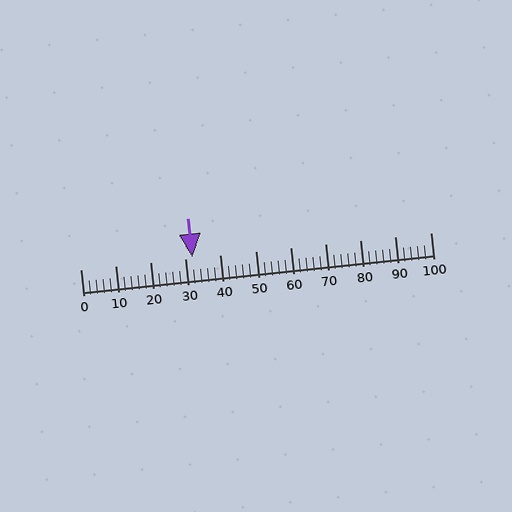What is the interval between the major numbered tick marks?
The major tick marks are spaced 10 units apart.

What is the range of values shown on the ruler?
The ruler shows values from 0 to 100.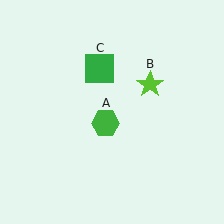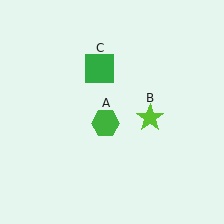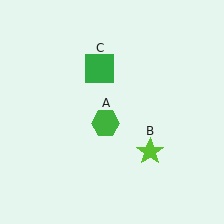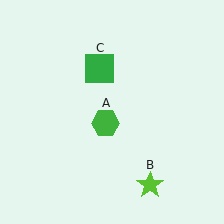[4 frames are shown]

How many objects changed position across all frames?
1 object changed position: lime star (object B).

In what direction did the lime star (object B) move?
The lime star (object B) moved down.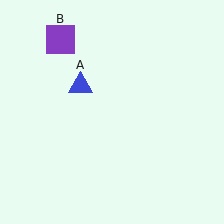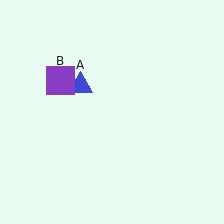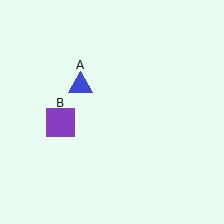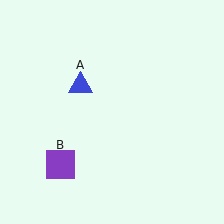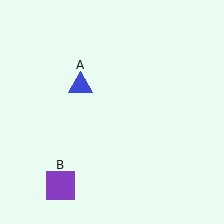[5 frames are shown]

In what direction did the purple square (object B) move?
The purple square (object B) moved down.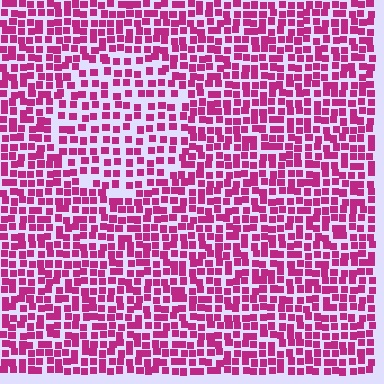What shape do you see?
I see a circle.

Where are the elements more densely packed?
The elements are more densely packed outside the circle boundary.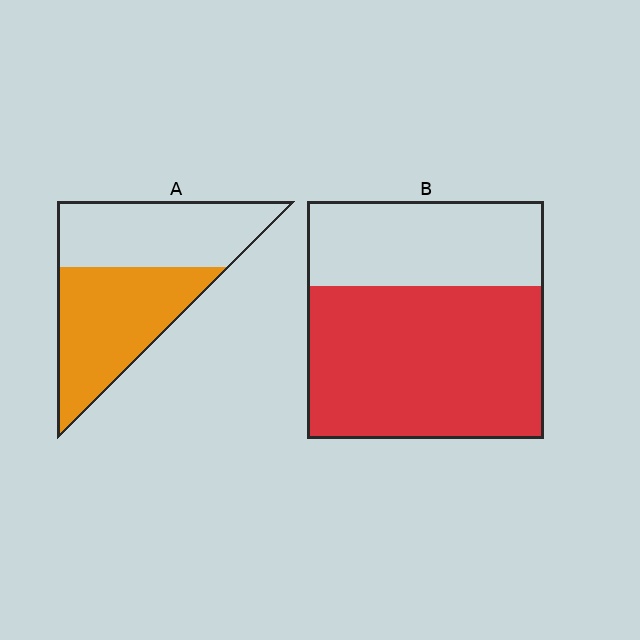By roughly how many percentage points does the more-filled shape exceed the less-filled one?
By roughly 10 percentage points (B over A).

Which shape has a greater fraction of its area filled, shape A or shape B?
Shape B.